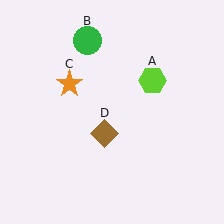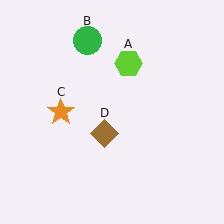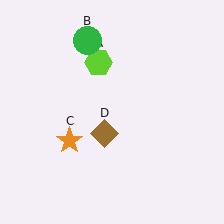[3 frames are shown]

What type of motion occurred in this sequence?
The lime hexagon (object A), orange star (object C) rotated counterclockwise around the center of the scene.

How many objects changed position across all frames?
2 objects changed position: lime hexagon (object A), orange star (object C).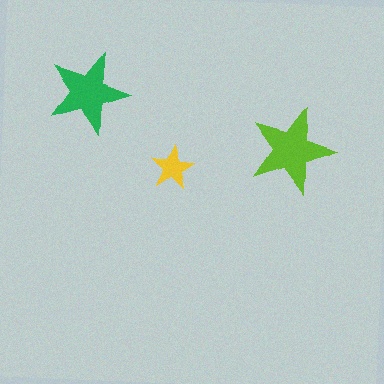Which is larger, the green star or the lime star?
The lime one.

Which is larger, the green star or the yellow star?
The green one.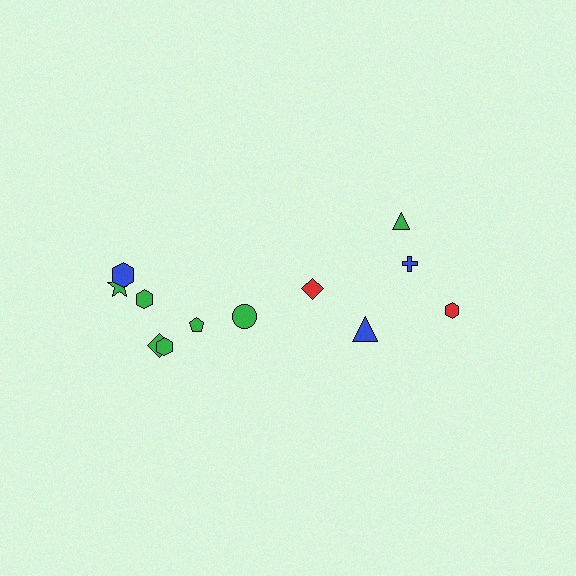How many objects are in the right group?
There are 5 objects.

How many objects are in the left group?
There are 7 objects.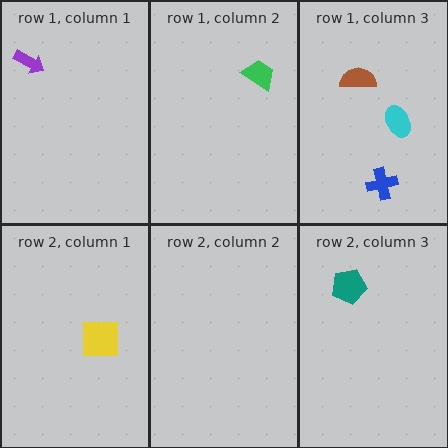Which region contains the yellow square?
The row 2, column 1 region.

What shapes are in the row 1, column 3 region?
The blue cross, the brown semicircle, the cyan ellipse.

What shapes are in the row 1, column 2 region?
The green trapezoid.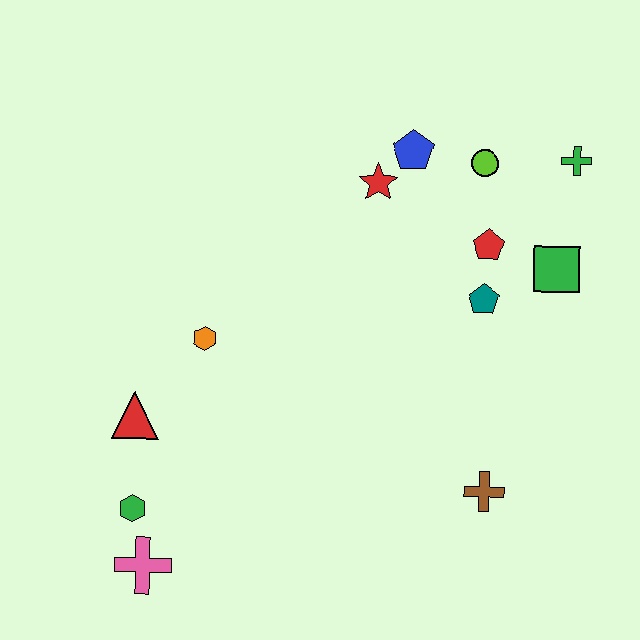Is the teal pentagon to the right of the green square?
No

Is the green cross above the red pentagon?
Yes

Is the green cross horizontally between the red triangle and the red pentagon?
No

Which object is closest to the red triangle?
The green hexagon is closest to the red triangle.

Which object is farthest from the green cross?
The pink cross is farthest from the green cross.